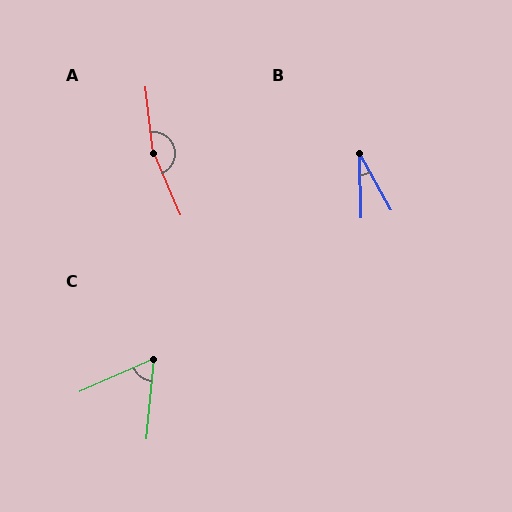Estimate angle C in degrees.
Approximately 61 degrees.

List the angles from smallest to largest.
B (28°), C (61°), A (163°).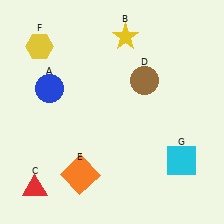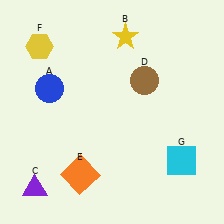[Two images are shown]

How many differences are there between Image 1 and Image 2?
There is 1 difference between the two images.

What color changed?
The triangle (C) changed from red in Image 1 to purple in Image 2.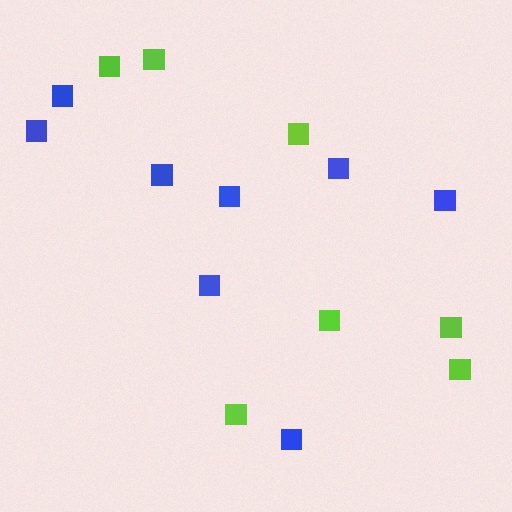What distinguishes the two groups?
There are 2 groups: one group of lime squares (7) and one group of blue squares (8).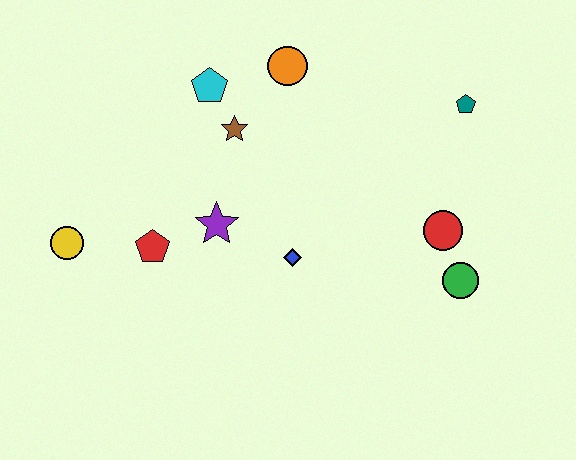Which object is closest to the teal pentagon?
The red circle is closest to the teal pentagon.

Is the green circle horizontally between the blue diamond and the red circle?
No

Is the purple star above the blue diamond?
Yes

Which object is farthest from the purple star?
The teal pentagon is farthest from the purple star.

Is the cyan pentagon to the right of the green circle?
No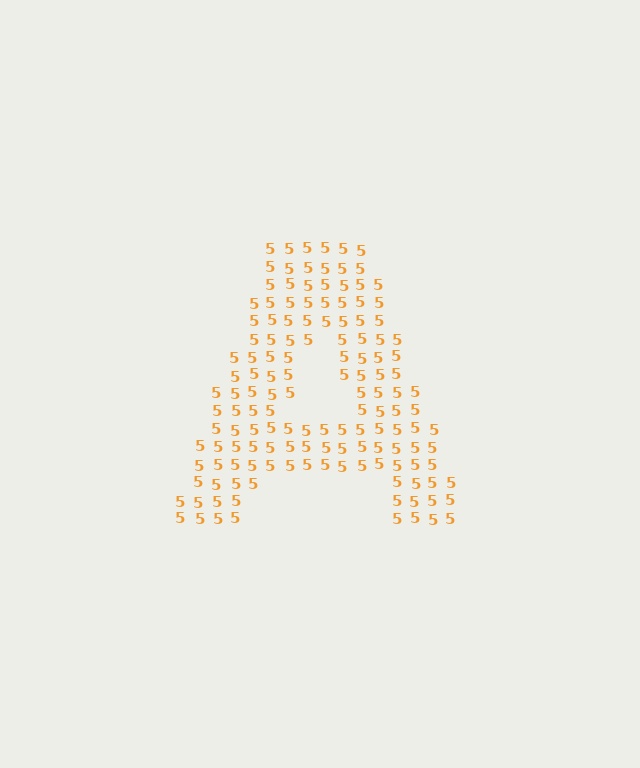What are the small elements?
The small elements are digit 5's.